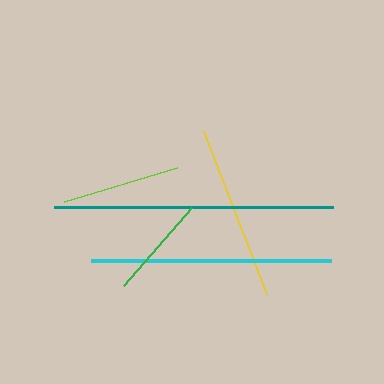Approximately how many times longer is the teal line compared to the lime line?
The teal line is approximately 2.4 times the length of the lime line.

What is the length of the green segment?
The green segment is approximately 104 pixels long.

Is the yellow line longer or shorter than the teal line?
The teal line is longer than the yellow line.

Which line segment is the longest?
The teal line is the longest at approximately 279 pixels.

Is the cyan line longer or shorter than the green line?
The cyan line is longer than the green line.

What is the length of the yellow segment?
The yellow segment is approximately 175 pixels long.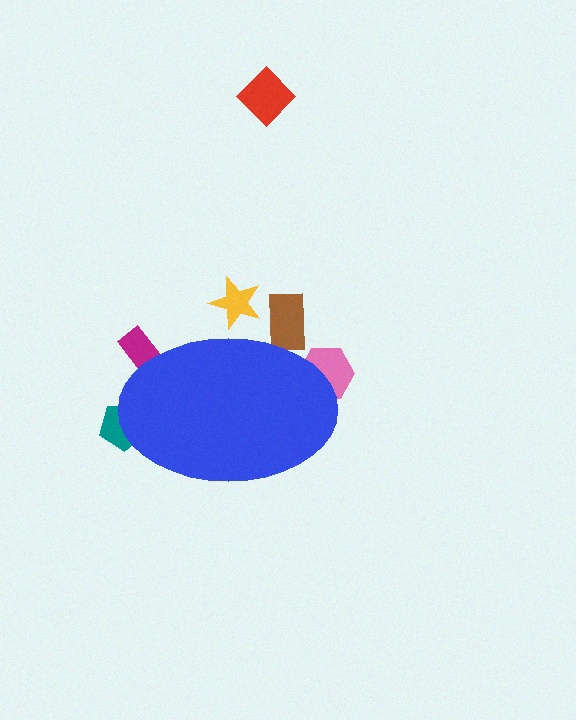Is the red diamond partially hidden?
No, the red diamond is fully visible.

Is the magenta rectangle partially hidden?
Yes, the magenta rectangle is partially hidden behind the blue ellipse.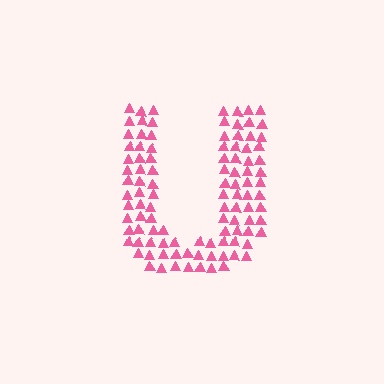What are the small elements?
The small elements are triangles.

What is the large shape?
The large shape is the letter U.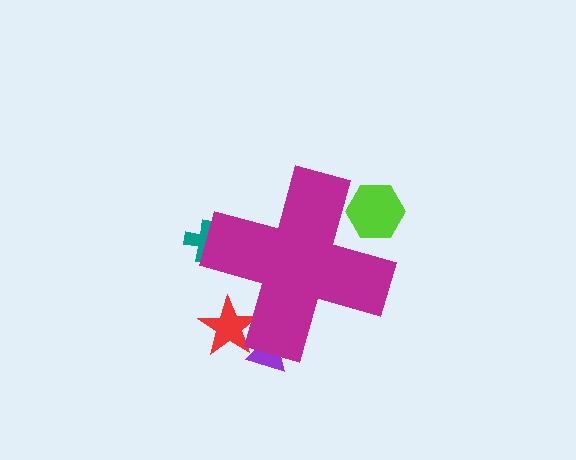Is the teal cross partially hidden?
Yes, the teal cross is partially hidden behind the magenta cross.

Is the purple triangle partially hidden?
Yes, the purple triangle is partially hidden behind the magenta cross.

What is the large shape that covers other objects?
A magenta cross.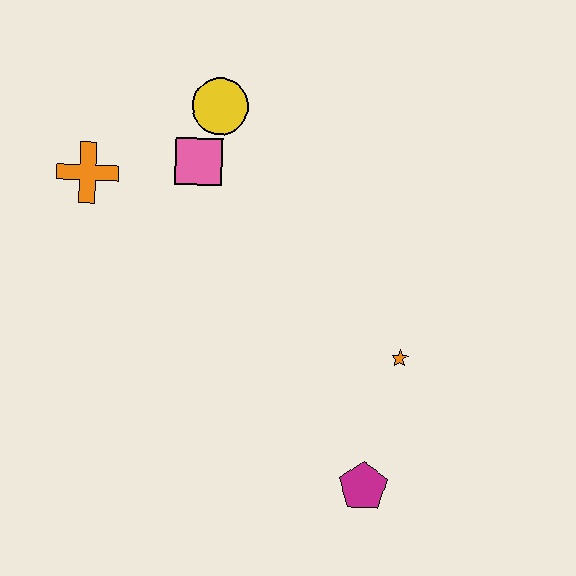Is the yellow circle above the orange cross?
Yes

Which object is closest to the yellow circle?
The pink square is closest to the yellow circle.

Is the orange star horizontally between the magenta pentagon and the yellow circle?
No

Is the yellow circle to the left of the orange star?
Yes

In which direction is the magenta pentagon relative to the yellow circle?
The magenta pentagon is below the yellow circle.